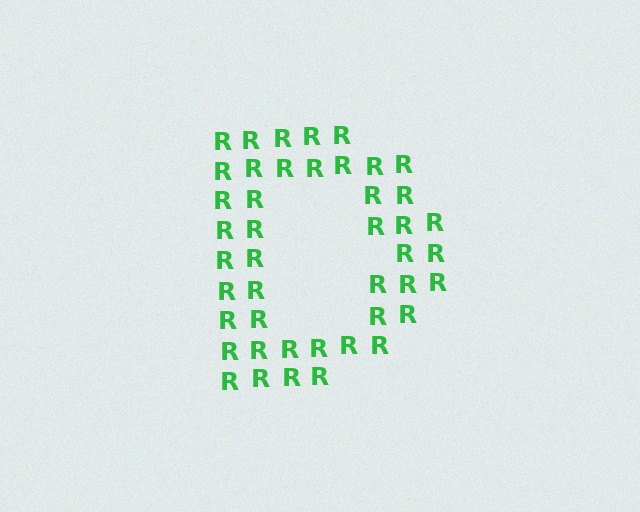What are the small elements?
The small elements are letter R's.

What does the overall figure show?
The overall figure shows the letter D.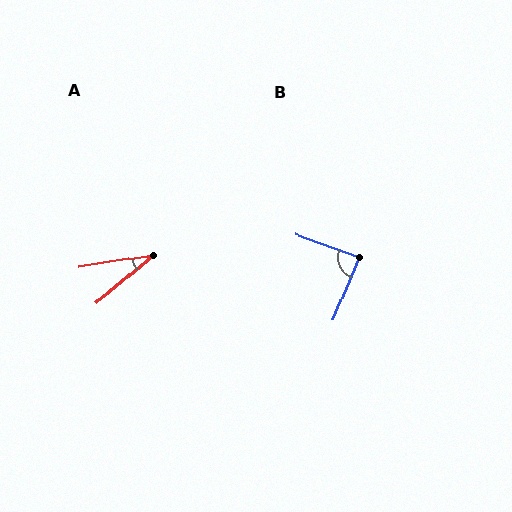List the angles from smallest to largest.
A (32°), B (88°).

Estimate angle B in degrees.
Approximately 88 degrees.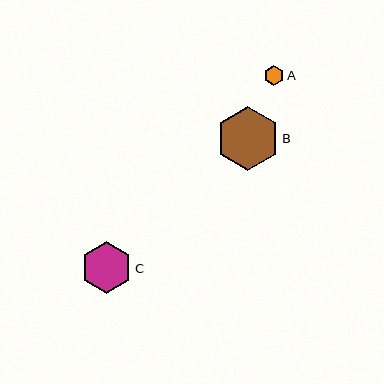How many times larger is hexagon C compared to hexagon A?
Hexagon C is approximately 2.5 times the size of hexagon A.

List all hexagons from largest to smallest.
From largest to smallest: B, C, A.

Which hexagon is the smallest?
Hexagon A is the smallest with a size of approximately 20 pixels.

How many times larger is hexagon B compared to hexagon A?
Hexagon B is approximately 3.1 times the size of hexagon A.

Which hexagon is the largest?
Hexagon B is the largest with a size of approximately 63 pixels.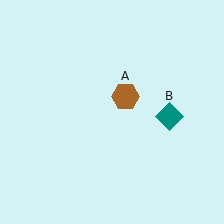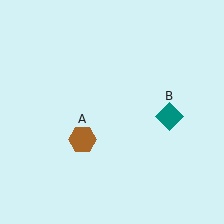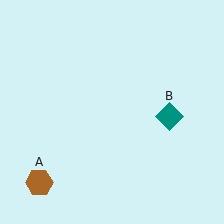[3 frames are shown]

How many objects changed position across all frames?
1 object changed position: brown hexagon (object A).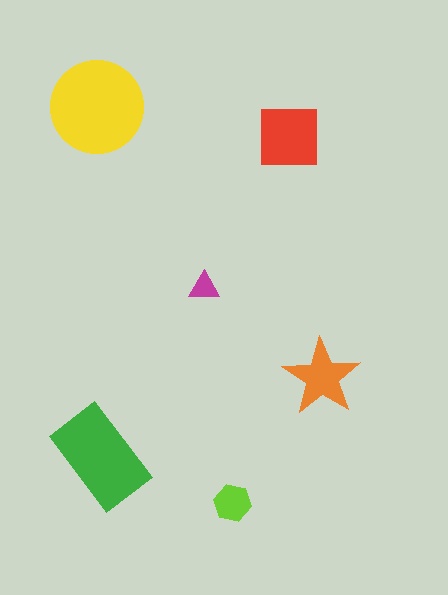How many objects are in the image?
There are 6 objects in the image.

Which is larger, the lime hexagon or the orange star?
The orange star.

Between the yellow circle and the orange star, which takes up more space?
The yellow circle.